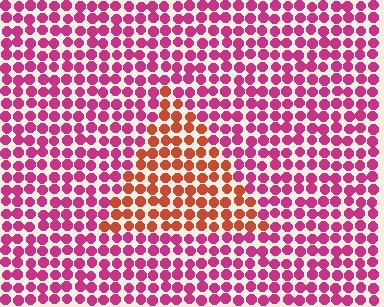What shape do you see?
I see a triangle.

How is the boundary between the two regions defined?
The boundary is defined purely by a slight shift in hue (about 44 degrees). Spacing, size, and orientation are identical on both sides.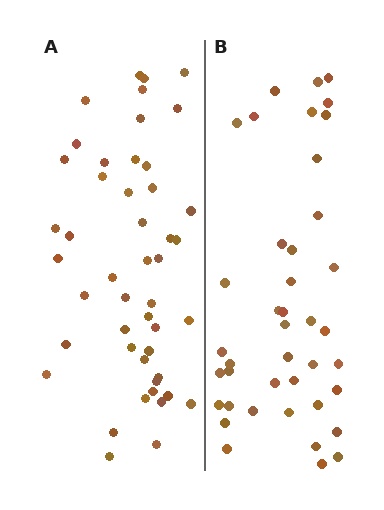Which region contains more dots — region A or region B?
Region A (the left region) has more dots.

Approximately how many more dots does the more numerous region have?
Region A has about 6 more dots than region B.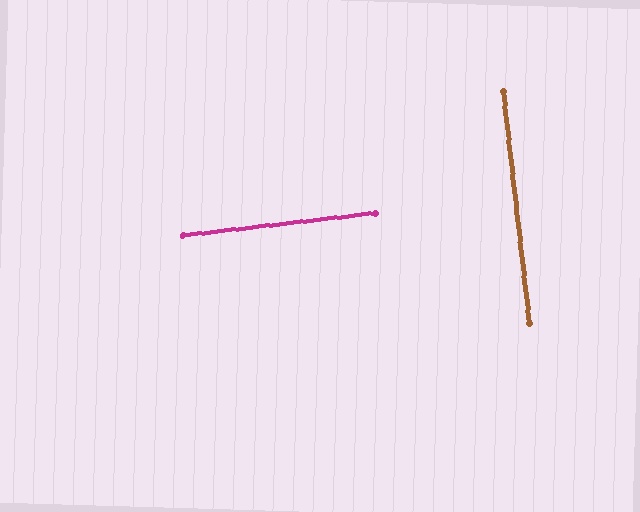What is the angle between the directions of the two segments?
Approximately 90 degrees.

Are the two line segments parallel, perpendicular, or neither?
Perpendicular — they meet at approximately 90°.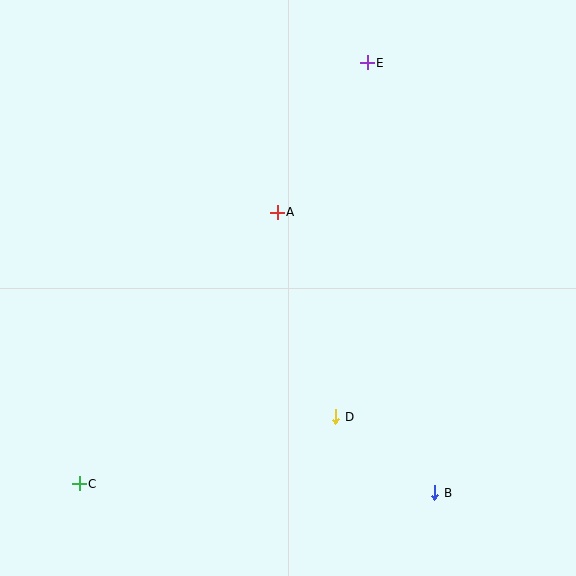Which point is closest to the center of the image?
Point A at (277, 212) is closest to the center.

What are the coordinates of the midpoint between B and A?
The midpoint between B and A is at (356, 352).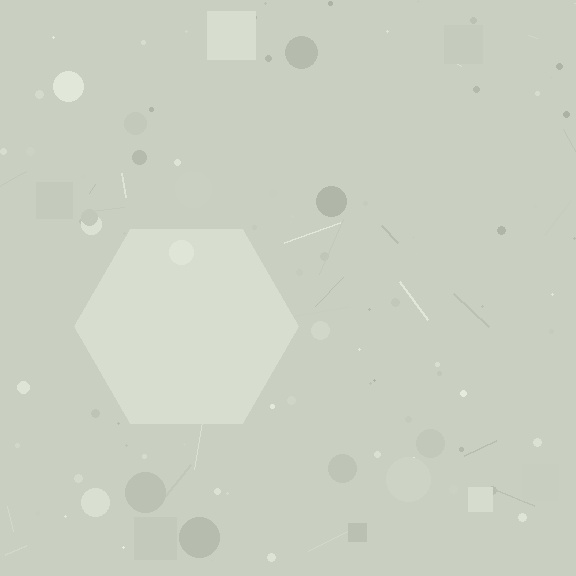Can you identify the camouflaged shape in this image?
The camouflaged shape is a hexagon.